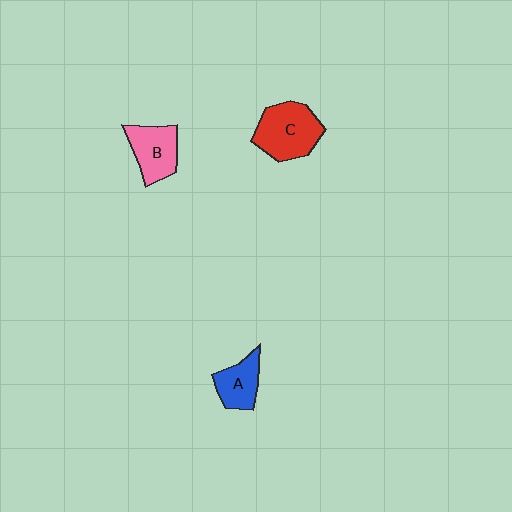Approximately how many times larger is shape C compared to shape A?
Approximately 1.6 times.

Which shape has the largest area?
Shape C (red).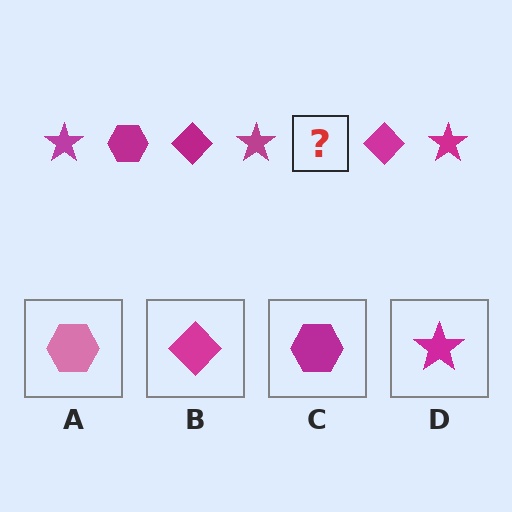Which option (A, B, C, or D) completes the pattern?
C.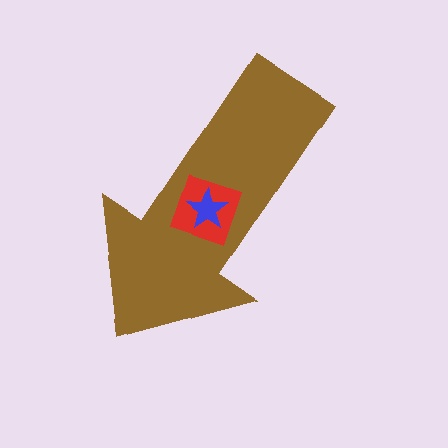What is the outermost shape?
The brown arrow.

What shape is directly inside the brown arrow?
The red diamond.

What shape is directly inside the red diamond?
The blue star.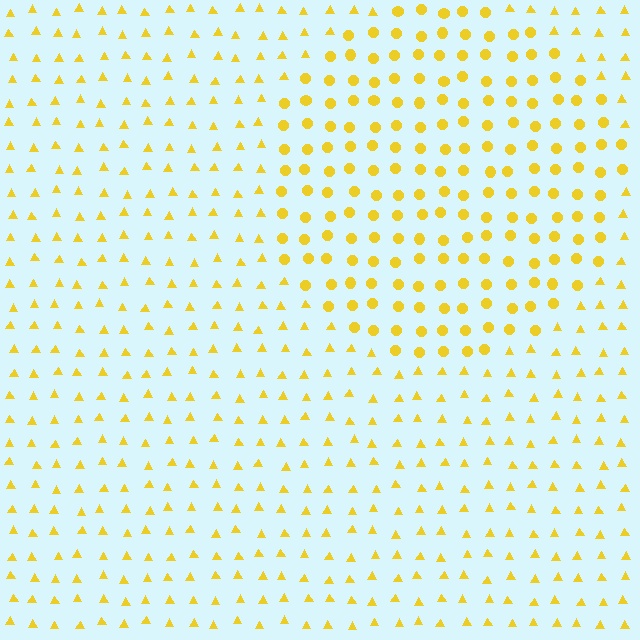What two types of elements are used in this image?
The image uses circles inside the circle region and triangles outside it.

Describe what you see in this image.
The image is filled with small yellow elements arranged in a uniform grid. A circle-shaped region contains circles, while the surrounding area contains triangles. The boundary is defined purely by the change in element shape.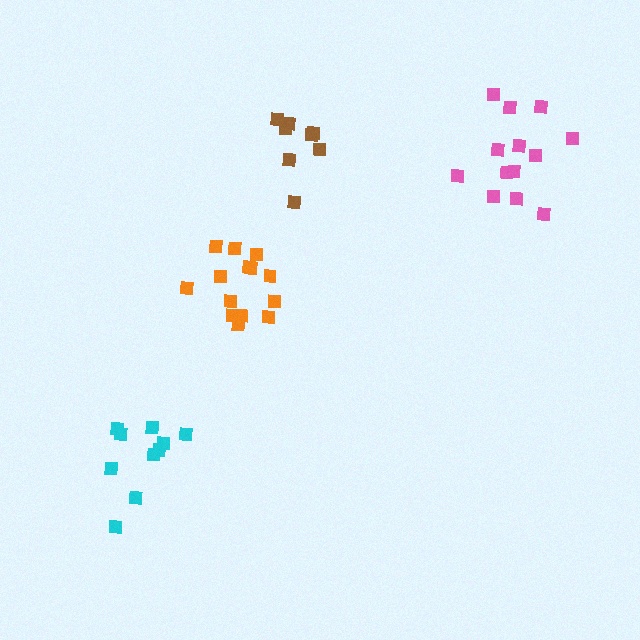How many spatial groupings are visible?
There are 4 spatial groupings.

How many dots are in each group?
Group 1: 8 dots, Group 2: 13 dots, Group 3: 10 dots, Group 4: 14 dots (45 total).